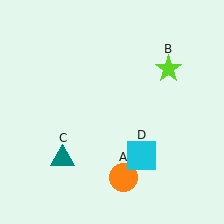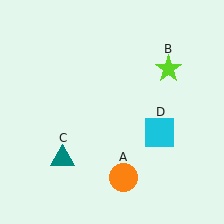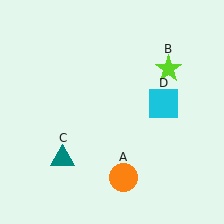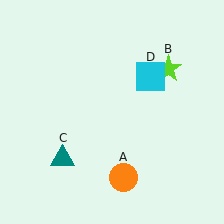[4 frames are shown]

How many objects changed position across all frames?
1 object changed position: cyan square (object D).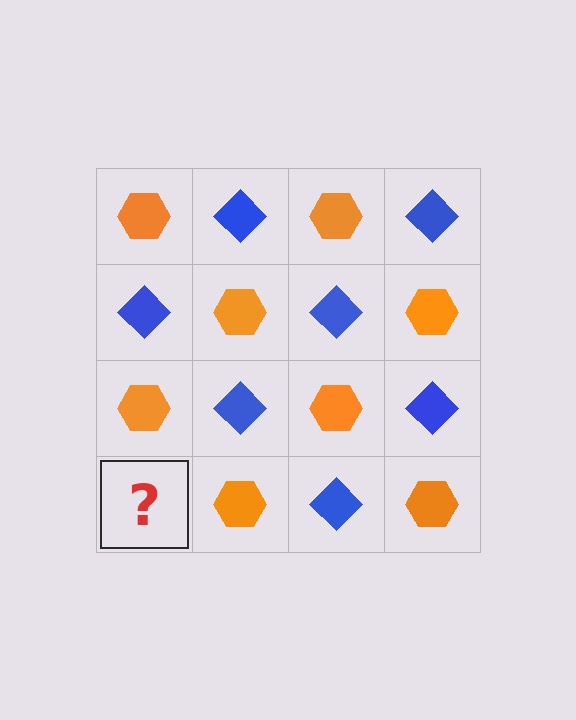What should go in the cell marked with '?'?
The missing cell should contain a blue diamond.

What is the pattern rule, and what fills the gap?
The rule is that it alternates orange hexagon and blue diamond in a checkerboard pattern. The gap should be filled with a blue diamond.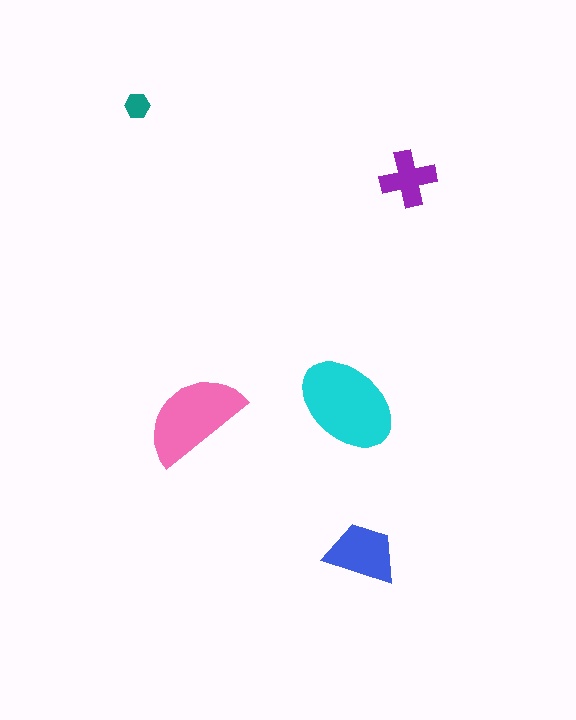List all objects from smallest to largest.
The teal hexagon, the purple cross, the blue trapezoid, the pink semicircle, the cyan ellipse.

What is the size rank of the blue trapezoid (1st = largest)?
3rd.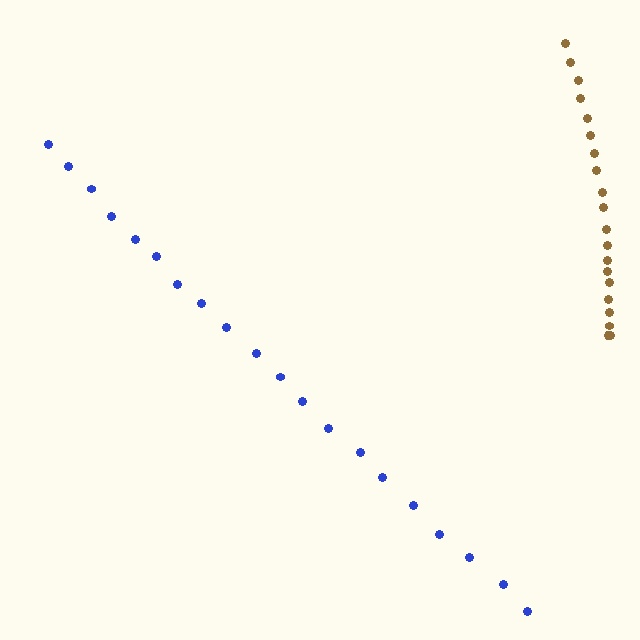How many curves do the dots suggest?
There are 2 distinct paths.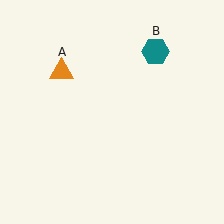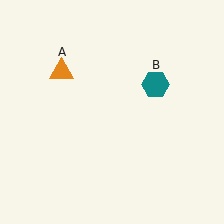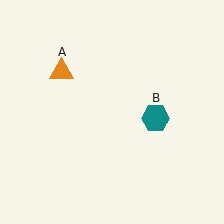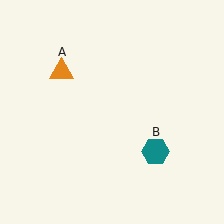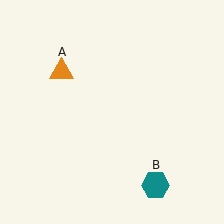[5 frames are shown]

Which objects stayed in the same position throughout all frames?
Orange triangle (object A) remained stationary.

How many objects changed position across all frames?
1 object changed position: teal hexagon (object B).